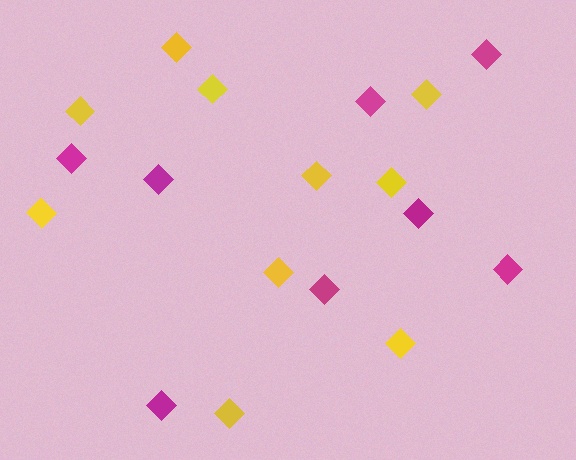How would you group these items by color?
There are 2 groups: one group of magenta diamonds (8) and one group of yellow diamonds (10).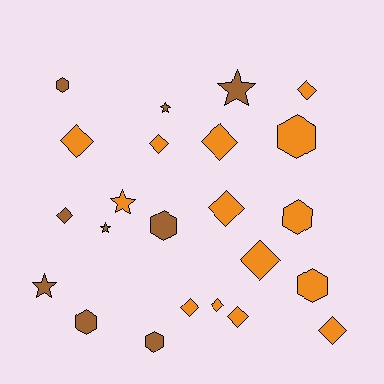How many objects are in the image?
There are 23 objects.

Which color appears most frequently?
Orange, with 14 objects.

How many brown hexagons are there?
There are 4 brown hexagons.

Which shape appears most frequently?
Diamond, with 11 objects.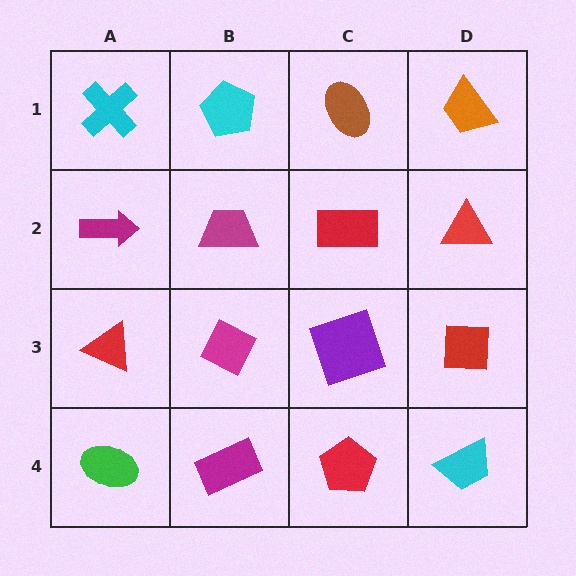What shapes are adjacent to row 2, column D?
An orange trapezoid (row 1, column D), a red square (row 3, column D), a red rectangle (row 2, column C).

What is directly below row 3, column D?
A cyan trapezoid.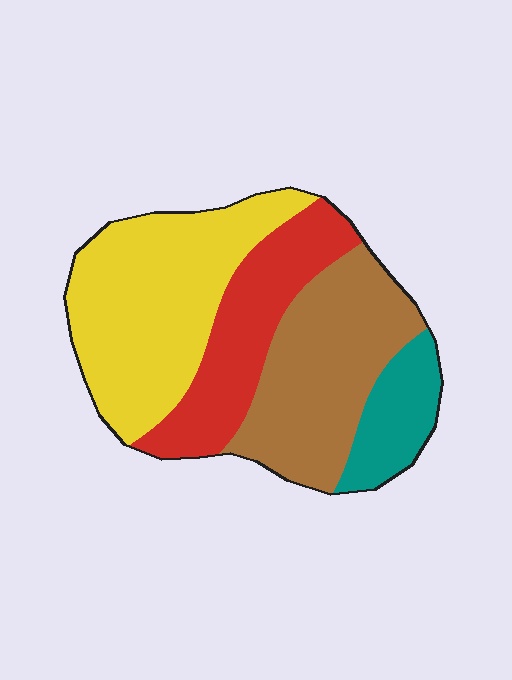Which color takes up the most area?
Yellow, at roughly 35%.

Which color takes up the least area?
Teal, at roughly 10%.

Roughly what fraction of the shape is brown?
Brown covers 30% of the shape.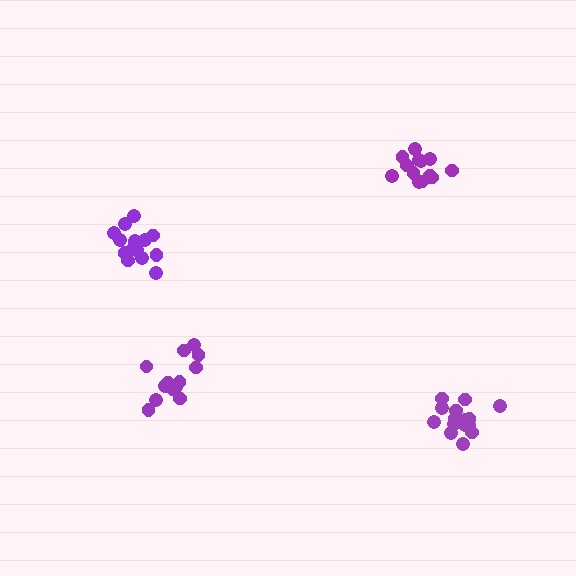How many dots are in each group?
Group 1: 13 dots, Group 2: 13 dots, Group 3: 16 dots, Group 4: 18 dots (60 total).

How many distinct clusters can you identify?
There are 4 distinct clusters.